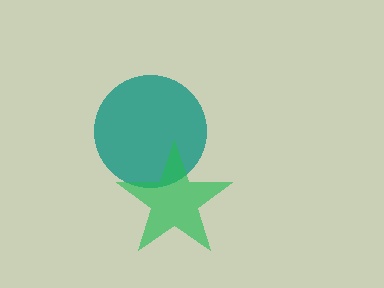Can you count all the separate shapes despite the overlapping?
Yes, there are 2 separate shapes.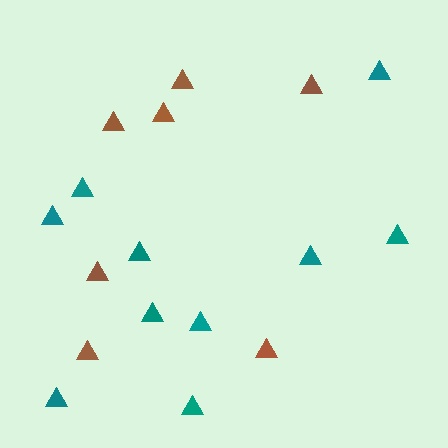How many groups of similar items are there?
There are 2 groups: one group of teal triangles (10) and one group of brown triangles (7).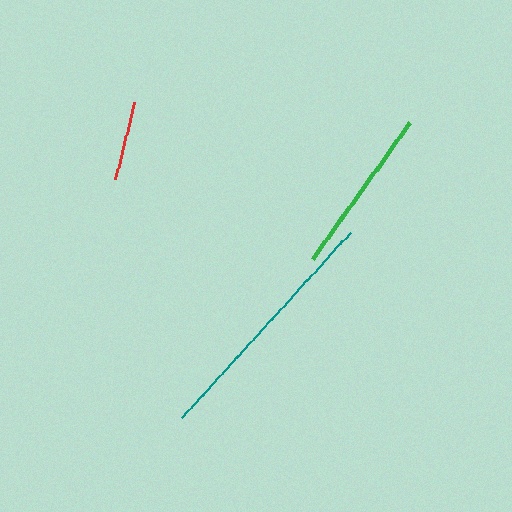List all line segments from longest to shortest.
From longest to shortest: teal, green, red.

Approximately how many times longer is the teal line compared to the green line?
The teal line is approximately 1.5 times the length of the green line.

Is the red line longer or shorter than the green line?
The green line is longer than the red line.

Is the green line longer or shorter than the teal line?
The teal line is longer than the green line.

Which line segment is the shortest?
The red line is the shortest at approximately 78 pixels.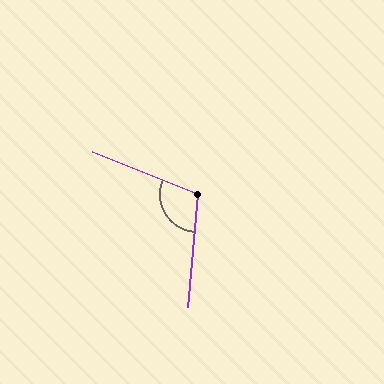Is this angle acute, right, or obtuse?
It is obtuse.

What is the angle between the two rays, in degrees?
Approximately 107 degrees.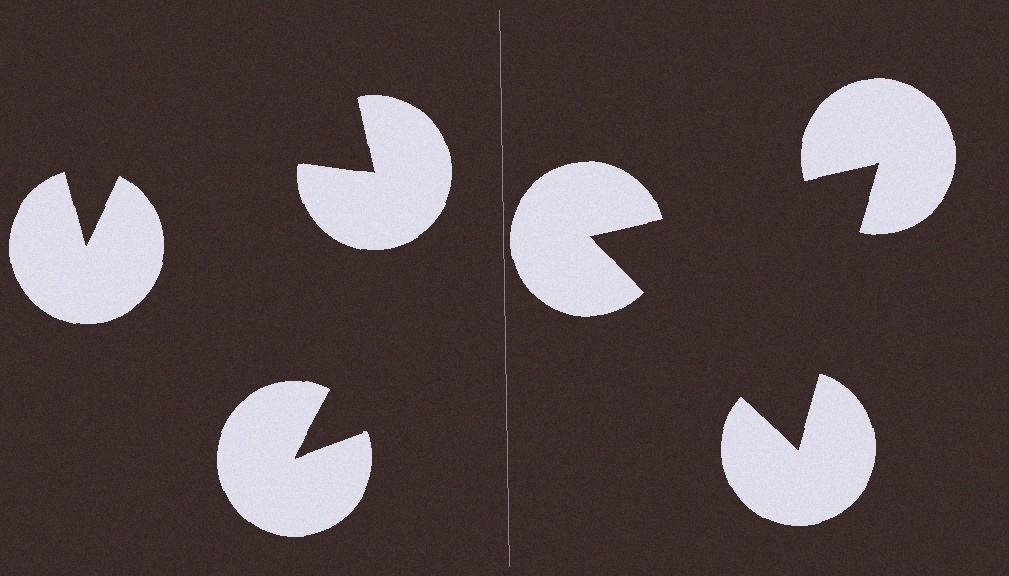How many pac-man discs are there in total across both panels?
6 — 3 on each side.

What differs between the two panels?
The pac-man discs are positioned identically on both sides; only the wedge orientations differ. On the right they align to a triangle; on the left they are misaligned.